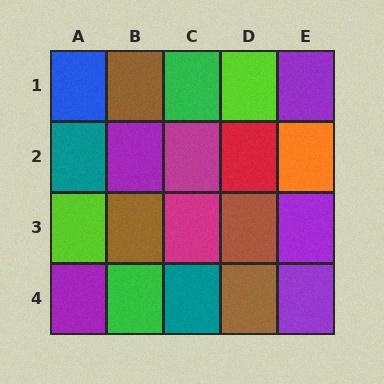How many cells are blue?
1 cell is blue.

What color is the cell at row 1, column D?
Lime.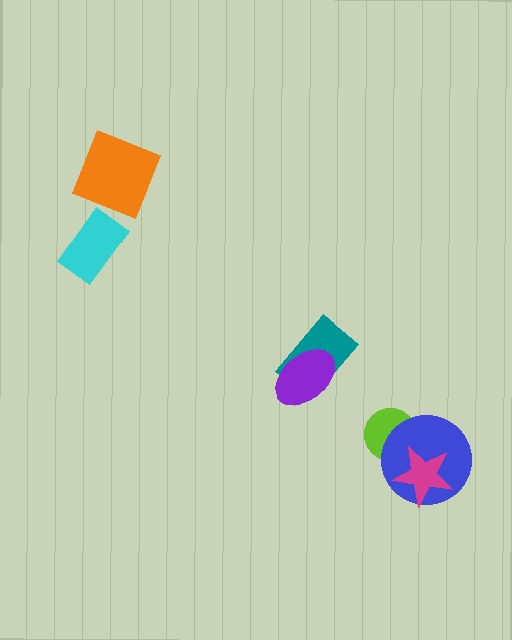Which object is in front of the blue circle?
The magenta star is in front of the blue circle.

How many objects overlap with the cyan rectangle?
0 objects overlap with the cyan rectangle.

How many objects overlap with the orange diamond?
0 objects overlap with the orange diamond.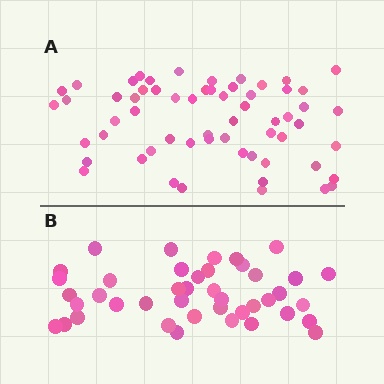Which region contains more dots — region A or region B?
Region A (the top region) has more dots.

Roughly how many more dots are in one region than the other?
Region A has approximately 20 more dots than region B.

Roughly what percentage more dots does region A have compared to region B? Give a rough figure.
About 45% more.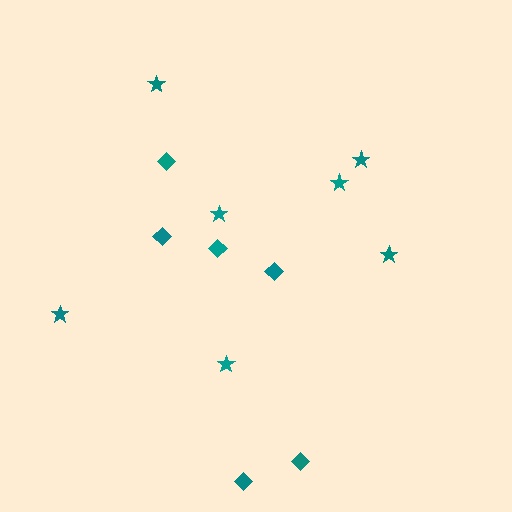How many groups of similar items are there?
There are 2 groups: one group of diamonds (6) and one group of stars (7).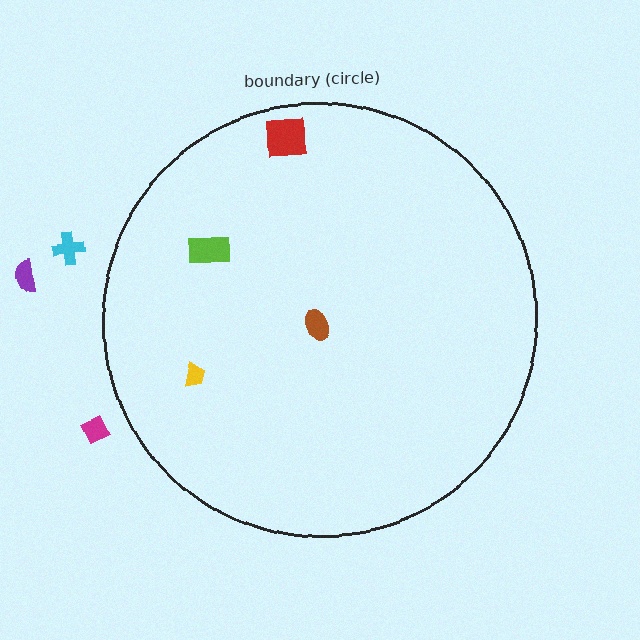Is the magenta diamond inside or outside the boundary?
Outside.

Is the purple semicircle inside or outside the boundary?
Outside.